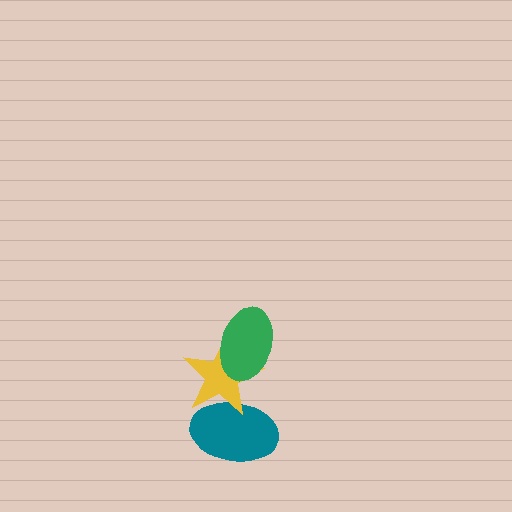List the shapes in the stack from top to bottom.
From top to bottom: the green ellipse, the yellow star, the teal ellipse.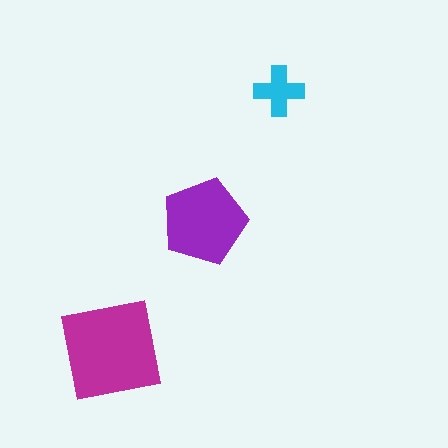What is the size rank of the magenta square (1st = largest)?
1st.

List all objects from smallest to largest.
The cyan cross, the purple pentagon, the magenta square.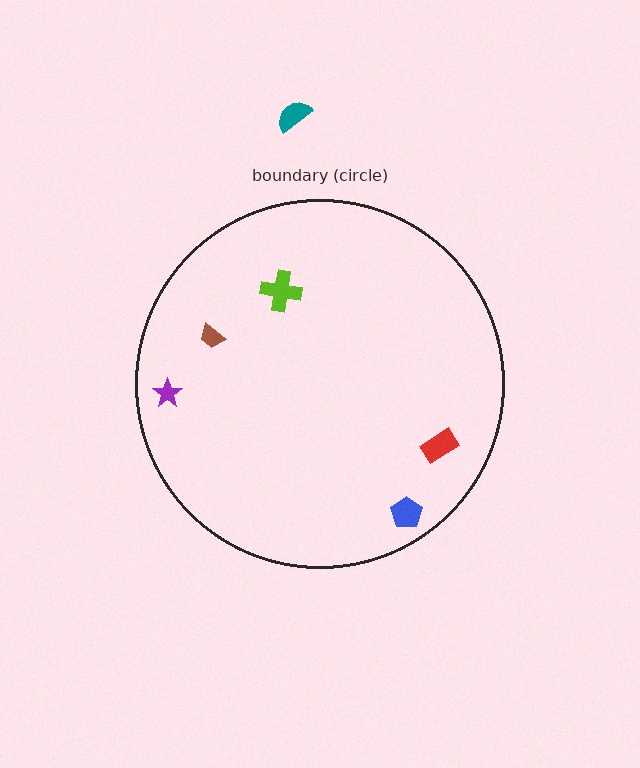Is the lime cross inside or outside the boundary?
Inside.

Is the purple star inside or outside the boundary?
Inside.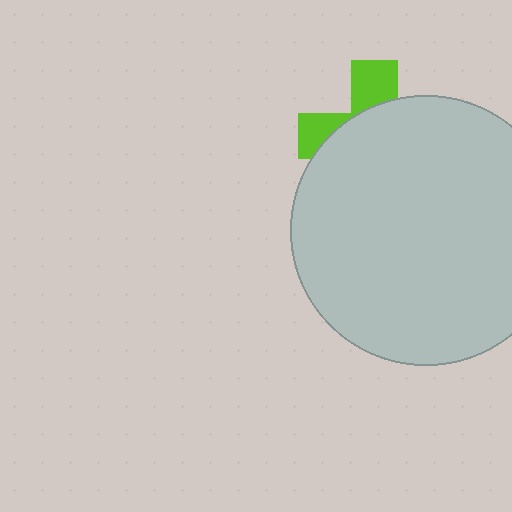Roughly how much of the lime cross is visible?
A small part of it is visible (roughly 30%).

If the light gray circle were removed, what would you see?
You would see the complete lime cross.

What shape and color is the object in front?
The object in front is a light gray circle.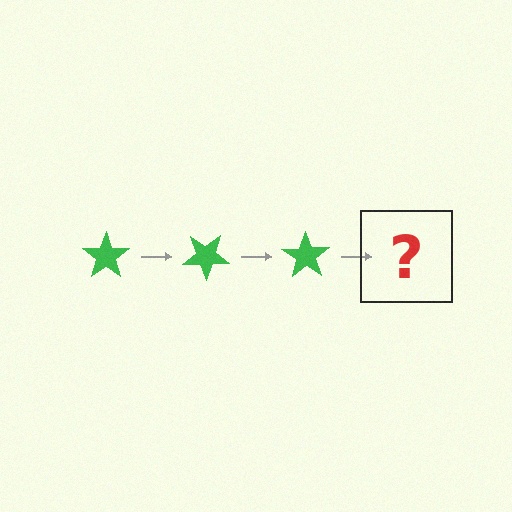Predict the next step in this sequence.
The next step is a green star rotated 105 degrees.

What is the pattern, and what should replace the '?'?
The pattern is that the star rotates 35 degrees each step. The '?' should be a green star rotated 105 degrees.